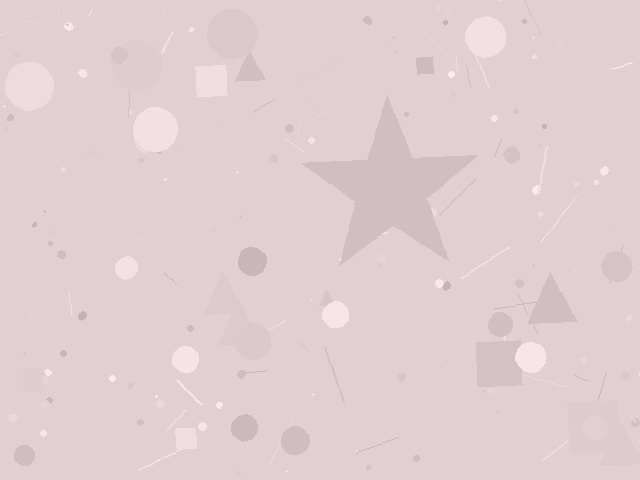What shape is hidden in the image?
A star is hidden in the image.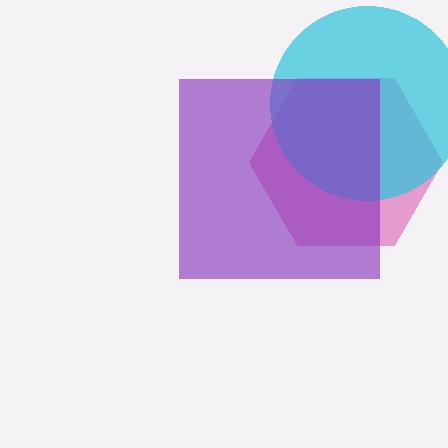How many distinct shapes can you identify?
There are 3 distinct shapes: a magenta hexagon, a cyan circle, a purple square.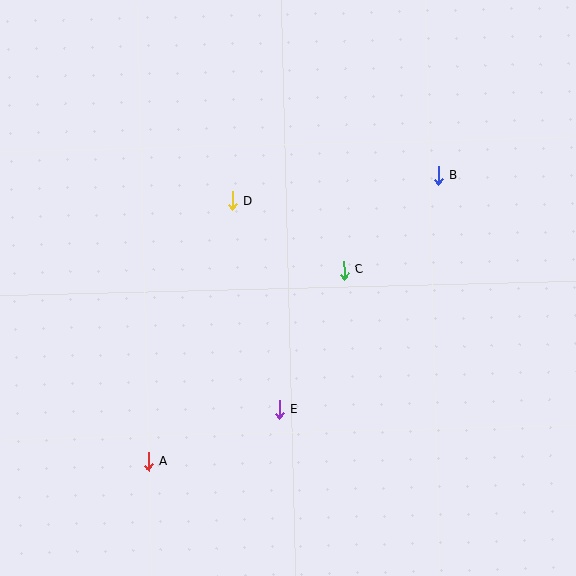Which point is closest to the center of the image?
Point C at (344, 270) is closest to the center.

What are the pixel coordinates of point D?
Point D is at (232, 201).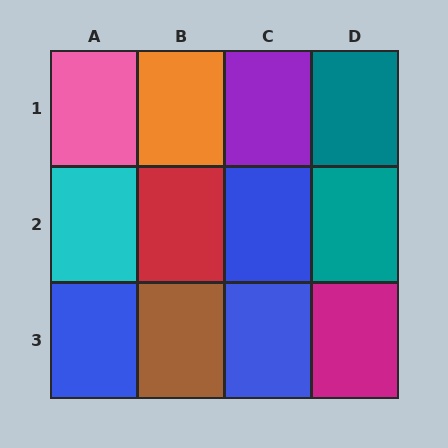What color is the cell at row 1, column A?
Pink.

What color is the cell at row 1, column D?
Teal.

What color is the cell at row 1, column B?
Orange.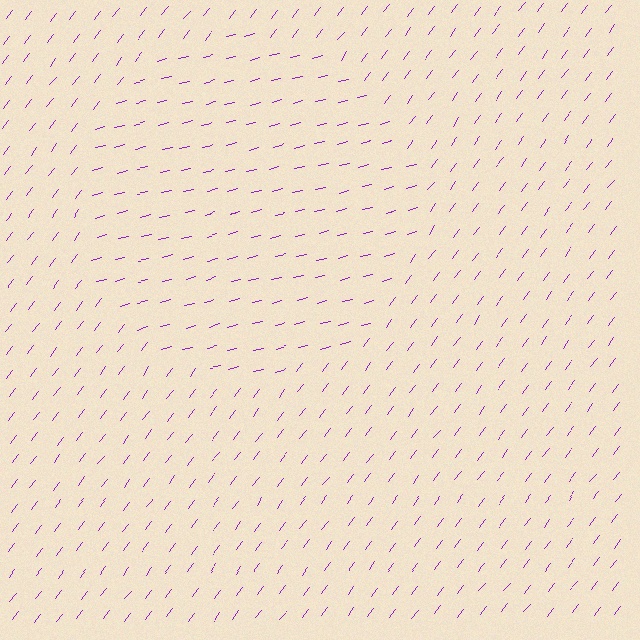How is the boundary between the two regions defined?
The boundary is defined purely by a change in line orientation (approximately 38 degrees difference). All lines are the same color and thickness.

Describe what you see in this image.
The image is filled with small purple line segments. A circle region in the image has lines oriented differently from the surrounding lines, creating a visible texture boundary.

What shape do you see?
I see a circle.